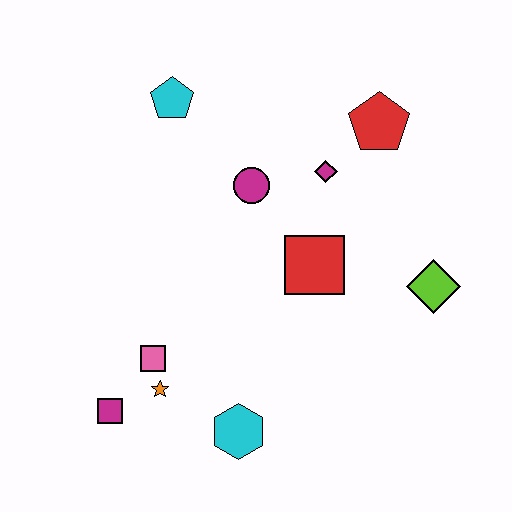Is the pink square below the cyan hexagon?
No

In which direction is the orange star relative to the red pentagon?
The orange star is below the red pentagon.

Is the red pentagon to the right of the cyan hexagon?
Yes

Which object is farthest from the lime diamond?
The magenta square is farthest from the lime diamond.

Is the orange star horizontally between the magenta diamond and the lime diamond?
No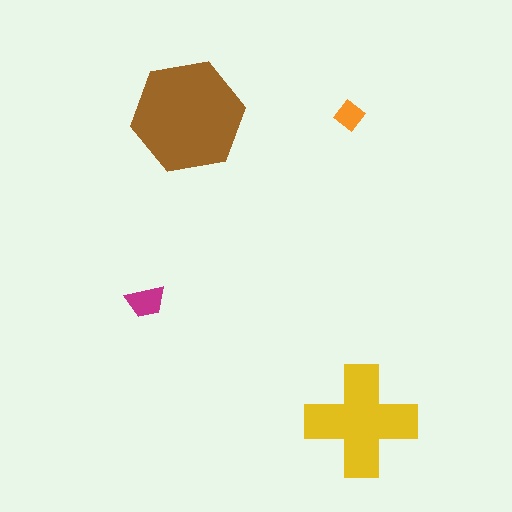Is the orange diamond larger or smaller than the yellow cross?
Smaller.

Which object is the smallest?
The orange diamond.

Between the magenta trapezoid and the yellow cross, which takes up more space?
The yellow cross.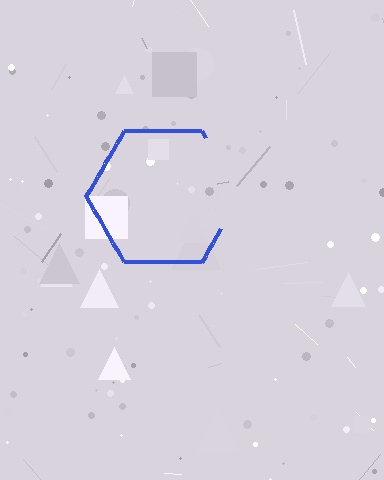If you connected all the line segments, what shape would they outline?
They would outline a hexagon.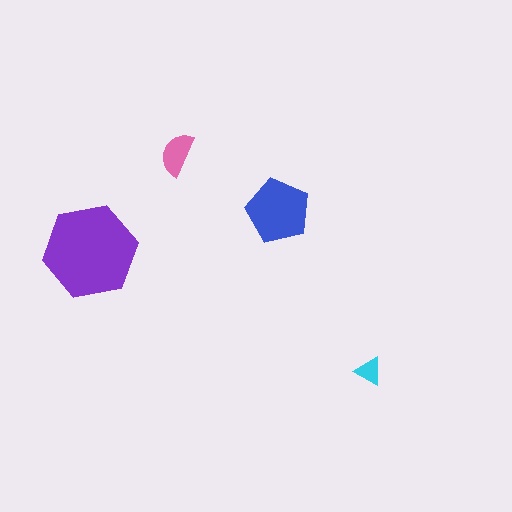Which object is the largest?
The purple hexagon.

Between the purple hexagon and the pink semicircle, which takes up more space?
The purple hexagon.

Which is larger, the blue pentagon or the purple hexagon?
The purple hexagon.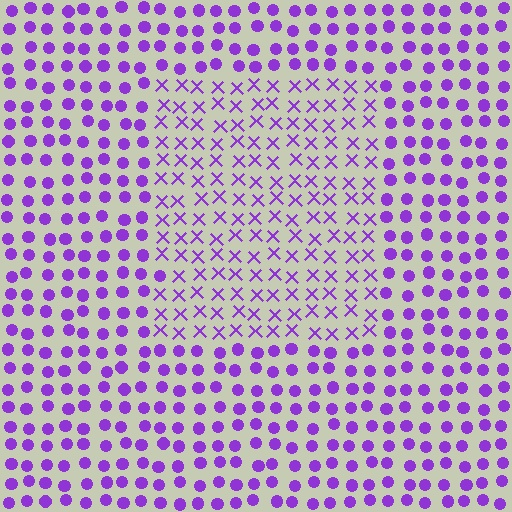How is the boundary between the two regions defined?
The boundary is defined by a change in element shape: X marks inside vs. circles outside. All elements share the same color and spacing.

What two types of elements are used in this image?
The image uses X marks inside the rectangle region and circles outside it.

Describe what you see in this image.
The image is filled with small purple elements arranged in a uniform grid. A rectangle-shaped region contains X marks, while the surrounding area contains circles. The boundary is defined purely by the change in element shape.